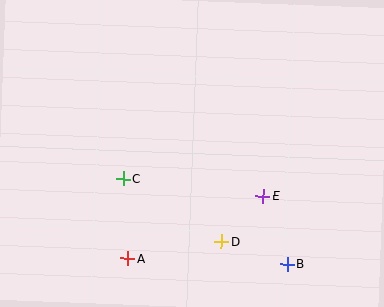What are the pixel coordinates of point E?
Point E is at (263, 196).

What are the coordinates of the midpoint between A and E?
The midpoint between A and E is at (196, 227).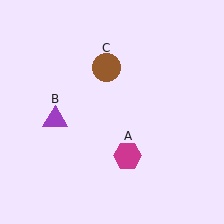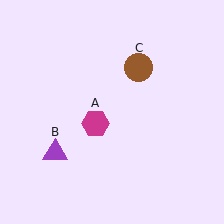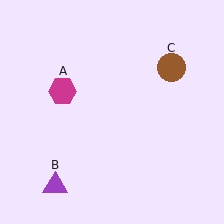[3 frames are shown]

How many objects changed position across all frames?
3 objects changed position: magenta hexagon (object A), purple triangle (object B), brown circle (object C).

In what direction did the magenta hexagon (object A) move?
The magenta hexagon (object A) moved up and to the left.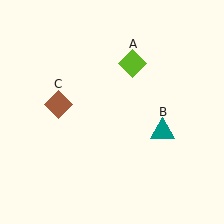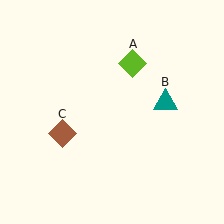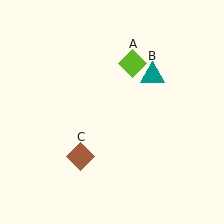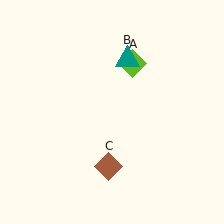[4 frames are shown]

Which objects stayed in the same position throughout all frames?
Lime diamond (object A) remained stationary.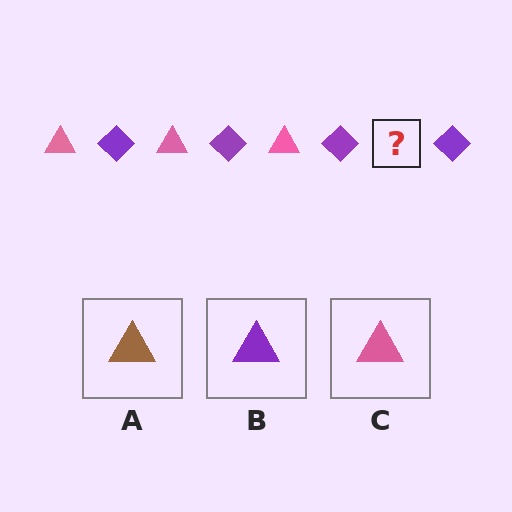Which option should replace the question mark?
Option C.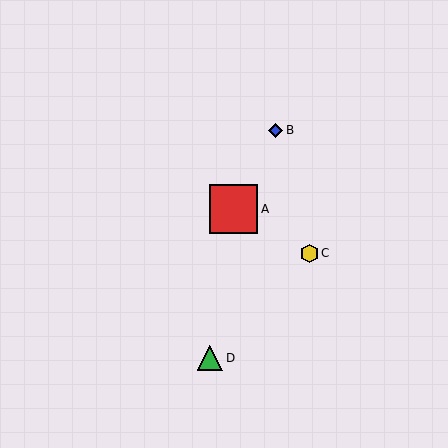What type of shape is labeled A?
Shape A is a red square.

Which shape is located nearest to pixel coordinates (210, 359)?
The green triangle (labeled D) at (210, 358) is nearest to that location.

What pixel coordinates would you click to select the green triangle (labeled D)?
Click at (210, 358) to select the green triangle D.